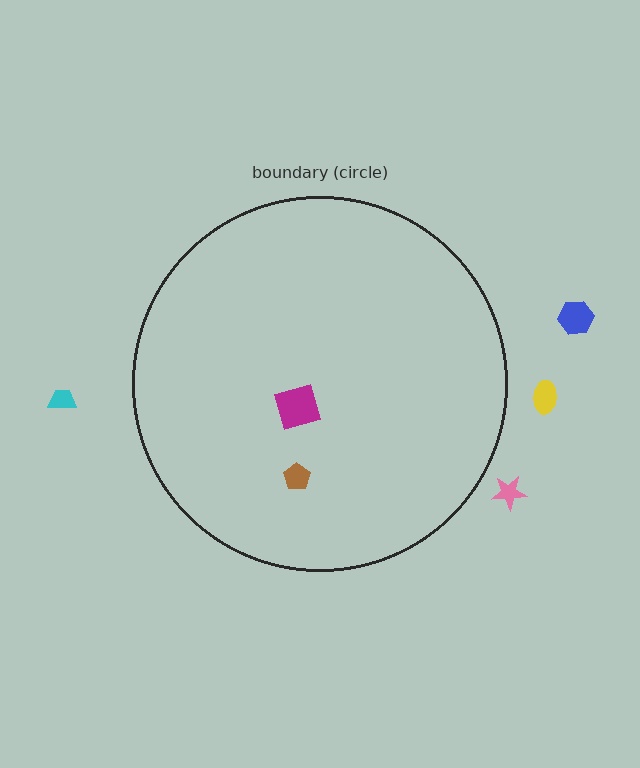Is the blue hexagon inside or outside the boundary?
Outside.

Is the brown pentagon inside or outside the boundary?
Inside.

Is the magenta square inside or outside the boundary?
Inside.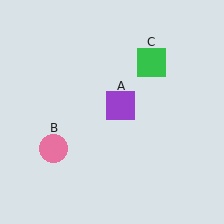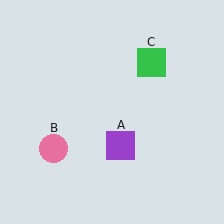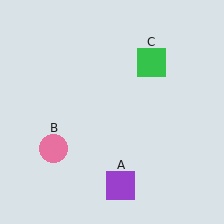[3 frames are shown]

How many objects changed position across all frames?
1 object changed position: purple square (object A).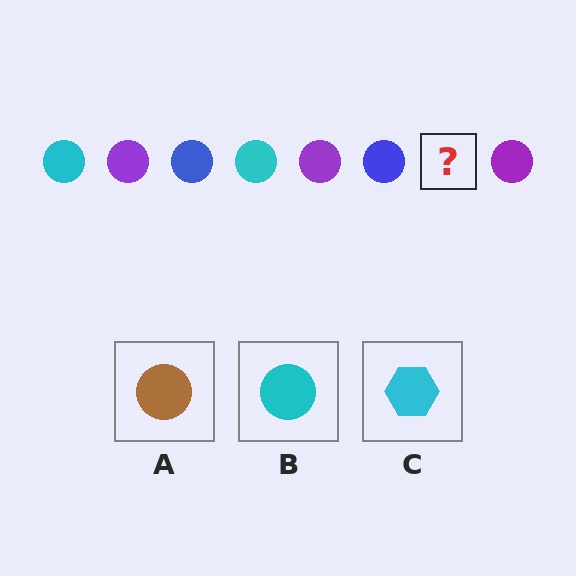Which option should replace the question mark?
Option B.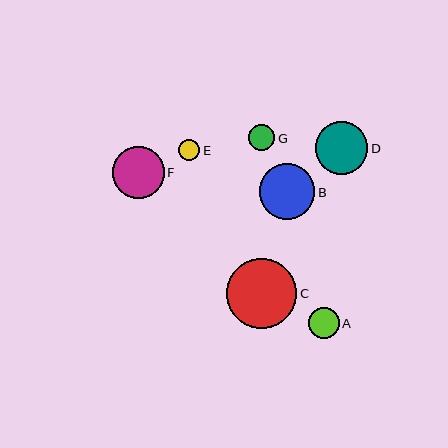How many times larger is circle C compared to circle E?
Circle C is approximately 3.2 times the size of circle E.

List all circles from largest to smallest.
From largest to smallest: C, B, D, F, A, G, E.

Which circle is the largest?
Circle C is the largest with a size of approximately 70 pixels.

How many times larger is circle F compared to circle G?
Circle F is approximately 2.0 times the size of circle G.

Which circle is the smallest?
Circle E is the smallest with a size of approximately 22 pixels.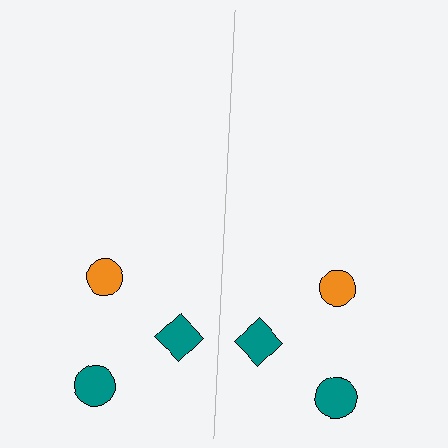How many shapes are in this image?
There are 6 shapes in this image.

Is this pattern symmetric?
Yes, this pattern has bilateral (reflection) symmetry.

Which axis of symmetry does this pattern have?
The pattern has a vertical axis of symmetry running through the center of the image.